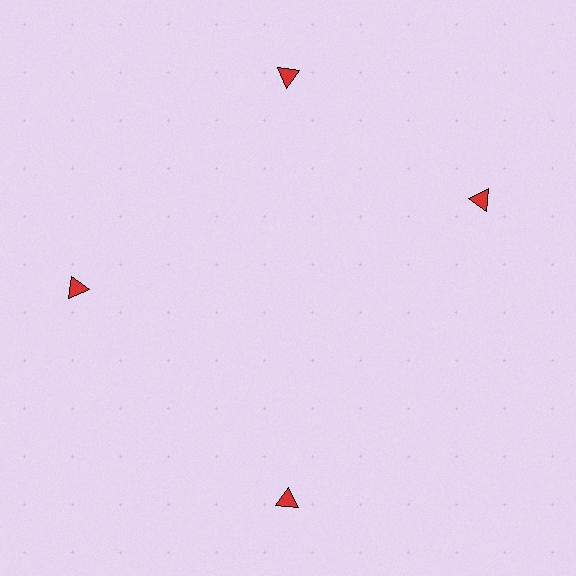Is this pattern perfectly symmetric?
No. The 4 red triangles are arranged in a ring, but one element near the 3 o'clock position is rotated out of alignment along the ring, breaking the 4-fold rotational symmetry.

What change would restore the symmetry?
The symmetry would be restored by rotating it back into even spacing with its neighbors so that all 4 triangles sit at equal angles and equal distance from the center.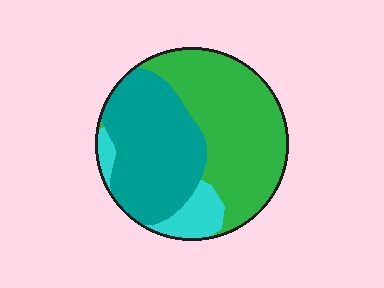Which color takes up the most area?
Green, at roughly 50%.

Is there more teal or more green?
Green.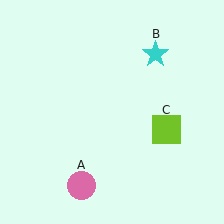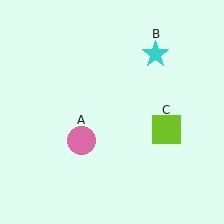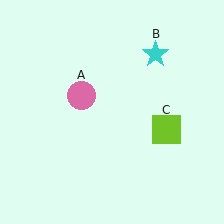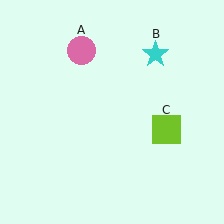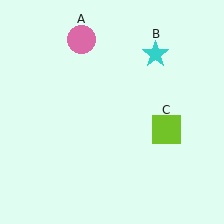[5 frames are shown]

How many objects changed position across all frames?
1 object changed position: pink circle (object A).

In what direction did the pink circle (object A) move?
The pink circle (object A) moved up.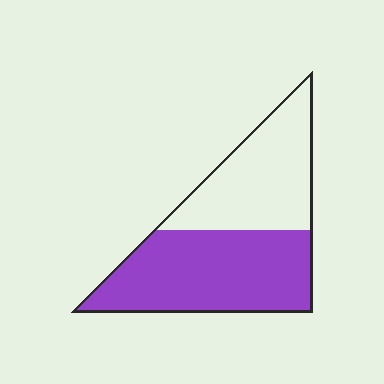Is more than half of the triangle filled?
Yes.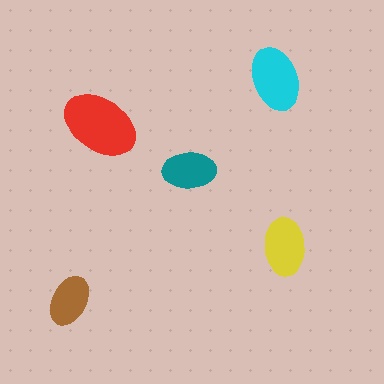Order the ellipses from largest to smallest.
the red one, the cyan one, the yellow one, the teal one, the brown one.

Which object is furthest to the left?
The brown ellipse is leftmost.